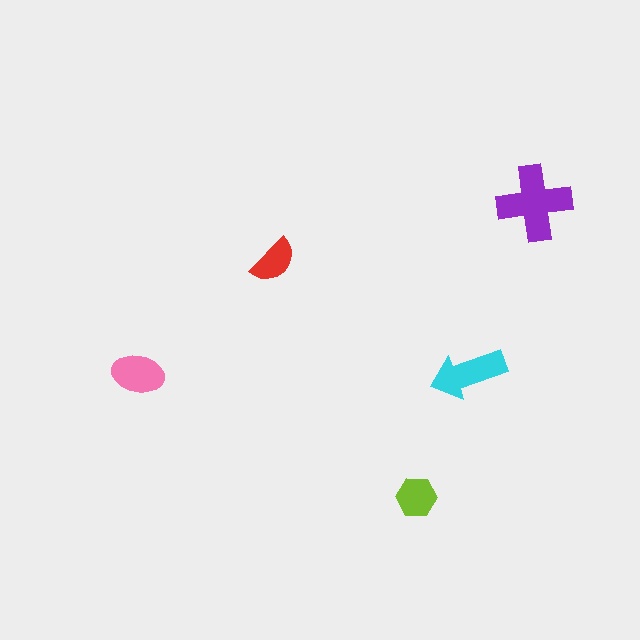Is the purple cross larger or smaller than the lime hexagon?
Larger.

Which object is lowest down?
The lime hexagon is bottommost.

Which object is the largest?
The purple cross.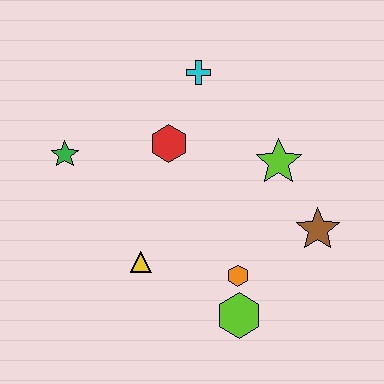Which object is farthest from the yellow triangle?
The cyan cross is farthest from the yellow triangle.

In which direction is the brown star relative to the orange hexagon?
The brown star is to the right of the orange hexagon.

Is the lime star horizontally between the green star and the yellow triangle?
No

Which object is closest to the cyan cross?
The red hexagon is closest to the cyan cross.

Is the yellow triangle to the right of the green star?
Yes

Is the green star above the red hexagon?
No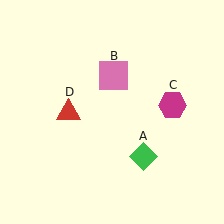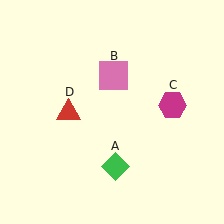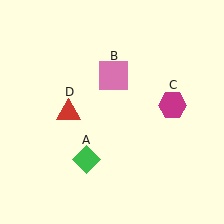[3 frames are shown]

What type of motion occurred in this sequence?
The green diamond (object A) rotated clockwise around the center of the scene.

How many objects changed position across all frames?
1 object changed position: green diamond (object A).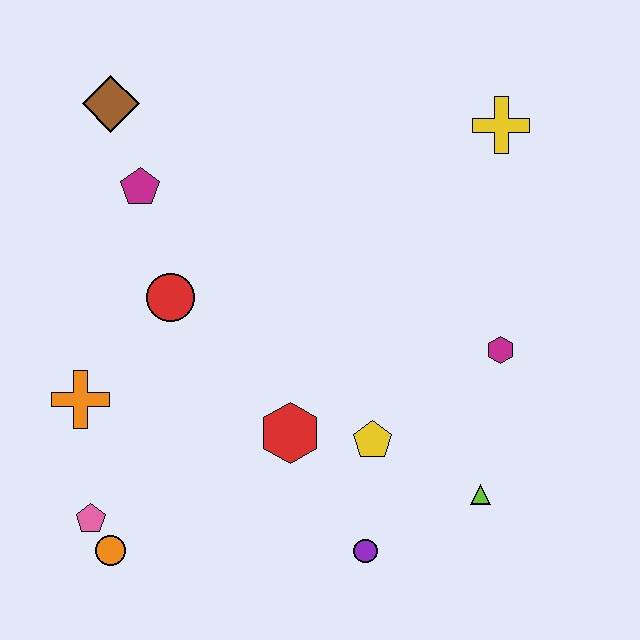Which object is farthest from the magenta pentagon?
The lime triangle is farthest from the magenta pentagon.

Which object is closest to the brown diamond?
The magenta pentagon is closest to the brown diamond.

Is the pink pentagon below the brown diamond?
Yes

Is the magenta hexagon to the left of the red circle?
No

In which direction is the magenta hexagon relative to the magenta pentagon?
The magenta hexagon is to the right of the magenta pentagon.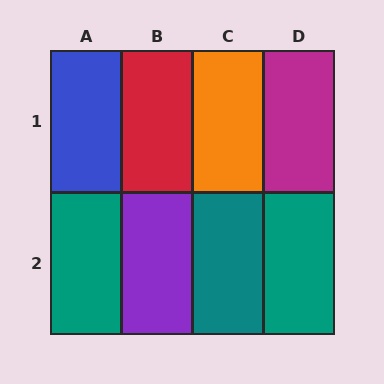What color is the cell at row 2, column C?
Teal.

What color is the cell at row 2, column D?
Teal.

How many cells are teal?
3 cells are teal.